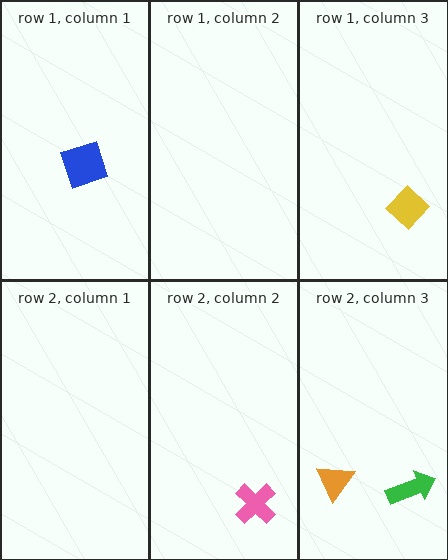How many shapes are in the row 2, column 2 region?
1.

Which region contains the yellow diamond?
The row 1, column 3 region.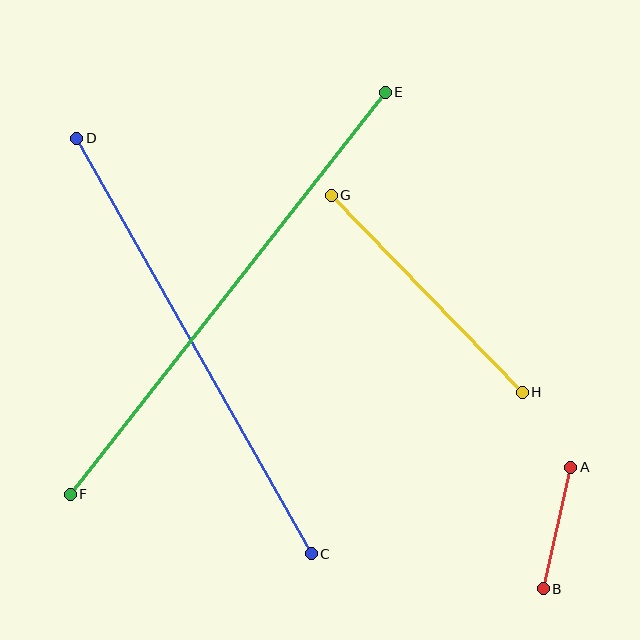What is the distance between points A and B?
The distance is approximately 125 pixels.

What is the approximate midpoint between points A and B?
The midpoint is at approximately (557, 528) pixels.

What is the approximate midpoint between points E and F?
The midpoint is at approximately (228, 293) pixels.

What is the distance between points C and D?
The distance is approximately 477 pixels.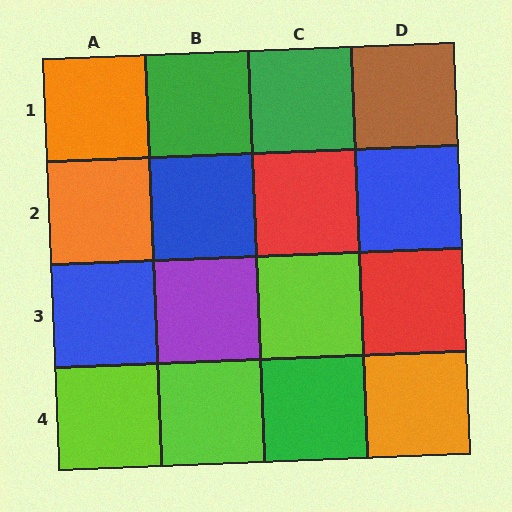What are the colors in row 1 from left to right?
Orange, green, green, brown.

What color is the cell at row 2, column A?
Orange.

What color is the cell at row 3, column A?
Blue.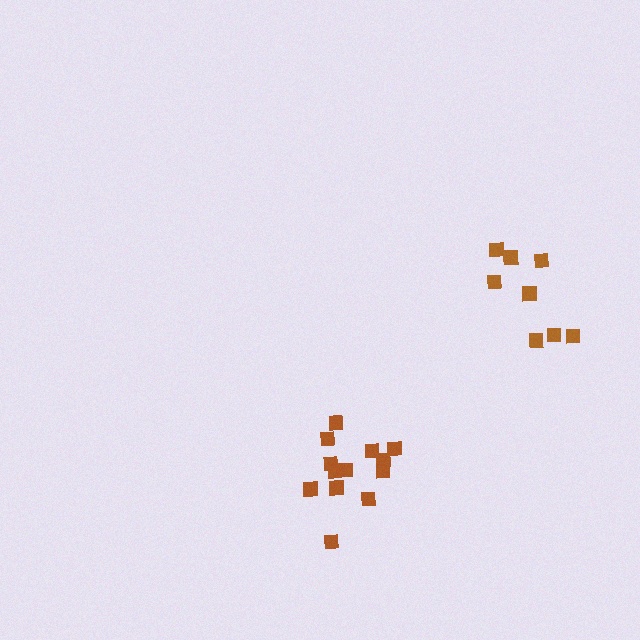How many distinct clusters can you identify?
There are 2 distinct clusters.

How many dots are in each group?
Group 1: 13 dots, Group 2: 8 dots (21 total).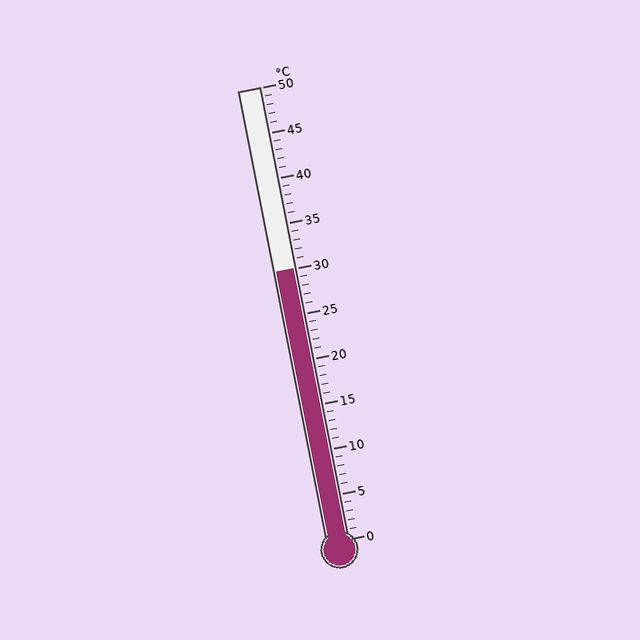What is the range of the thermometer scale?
The thermometer scale ranges from 0°C to 50°C.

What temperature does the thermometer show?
The thermometer shows approximately 30°C.